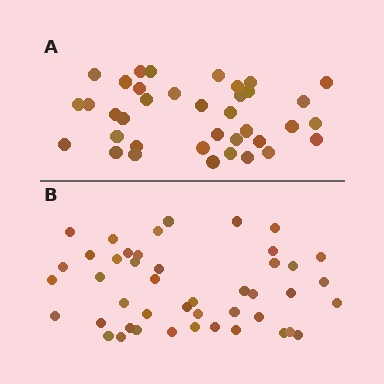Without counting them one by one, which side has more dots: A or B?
Region B (the bottom region) has more dots.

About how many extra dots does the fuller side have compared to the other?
Region B has roughly 8 or so more dots than region A.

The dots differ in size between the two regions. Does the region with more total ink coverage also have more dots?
No. Region A has more total ink coverage because its dots are larger, but region B actually contains more individual dots. Total area can be misleading — the number of items is what matters here.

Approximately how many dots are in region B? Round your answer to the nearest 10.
About 40 dots. (The exact count is 45, which rounds to 40.)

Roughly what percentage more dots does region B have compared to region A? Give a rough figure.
About 20% more.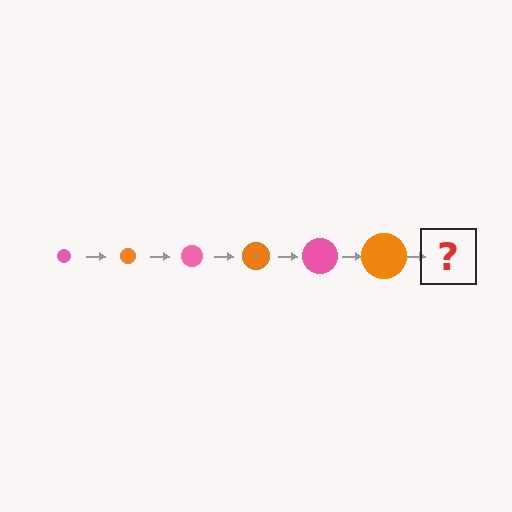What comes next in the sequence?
The next element should be a pink circle, larger than the previous one.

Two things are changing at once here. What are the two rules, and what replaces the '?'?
The two rules are that the circle grows larger each step and the color cycles through pink and orange. The '?' should be a pink circle, larger than the previous one.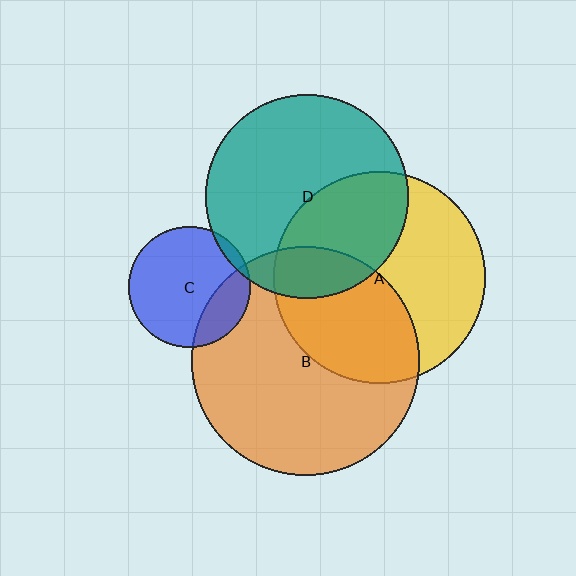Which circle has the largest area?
Circle B (orange).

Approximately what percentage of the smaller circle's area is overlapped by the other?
Approximately 40%.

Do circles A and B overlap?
Yes.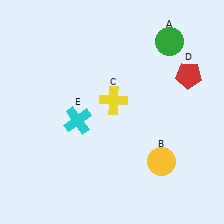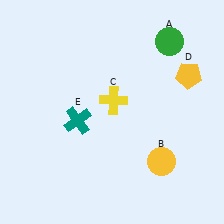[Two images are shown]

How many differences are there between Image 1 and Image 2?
There are 2 differences between the two images.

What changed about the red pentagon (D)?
In Image 1, D is red. In Image 2, it changed to yellow.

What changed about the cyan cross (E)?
In Image 1, E is cyan. In Image 2, it changed to teal.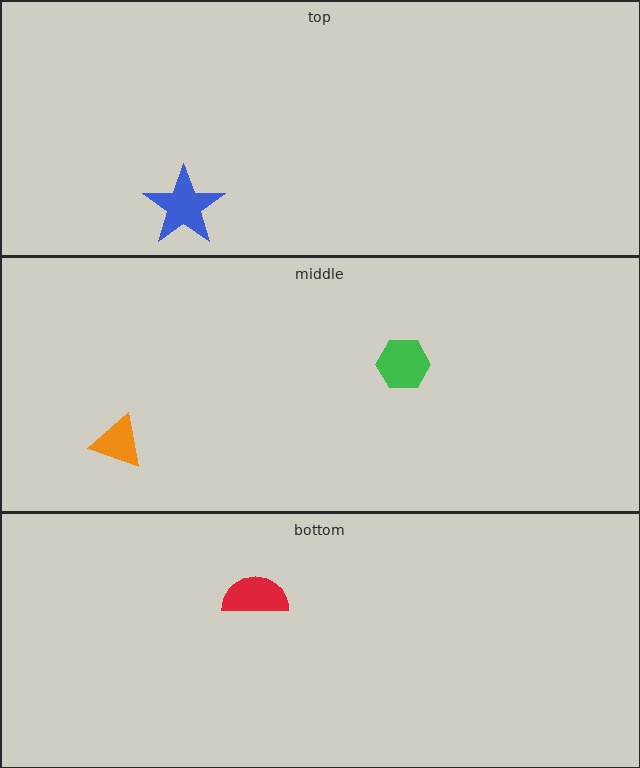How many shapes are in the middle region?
2.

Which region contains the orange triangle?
The middle region.